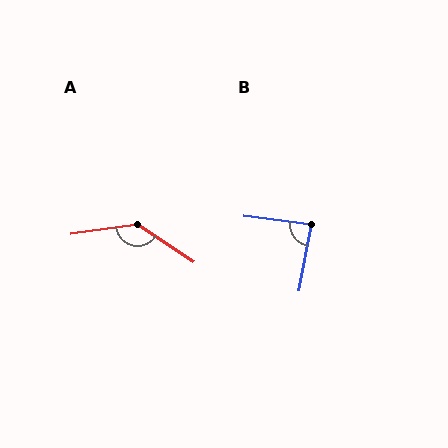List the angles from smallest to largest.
B (87°), A (138°).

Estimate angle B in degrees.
Approximately 87 degrees.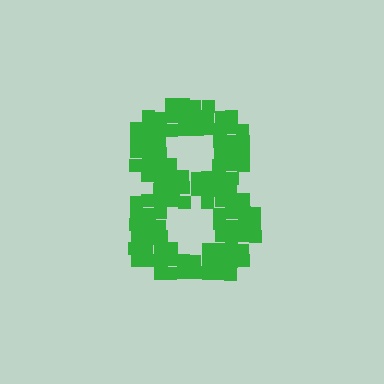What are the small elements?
The small elements are squares.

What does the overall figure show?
The overall figure shows the digit 8.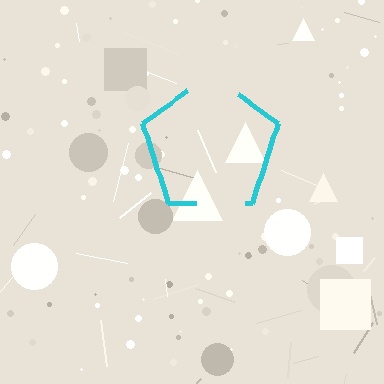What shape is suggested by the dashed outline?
The dashed outline suggests a pentagon.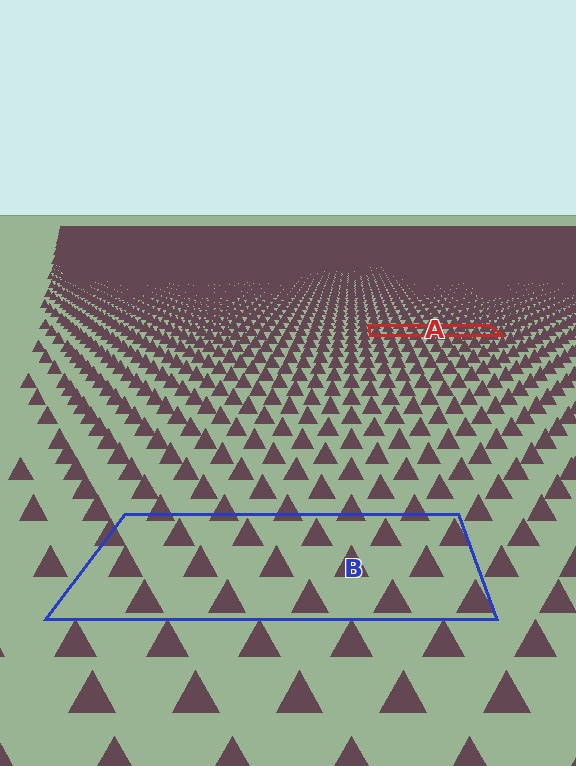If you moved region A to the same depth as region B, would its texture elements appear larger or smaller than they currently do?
They would appear larger. At a closer depth, the same texture elements are projected at a bigger on-screen size.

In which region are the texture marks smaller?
The texture marks are smaller in region A, because it is farther away.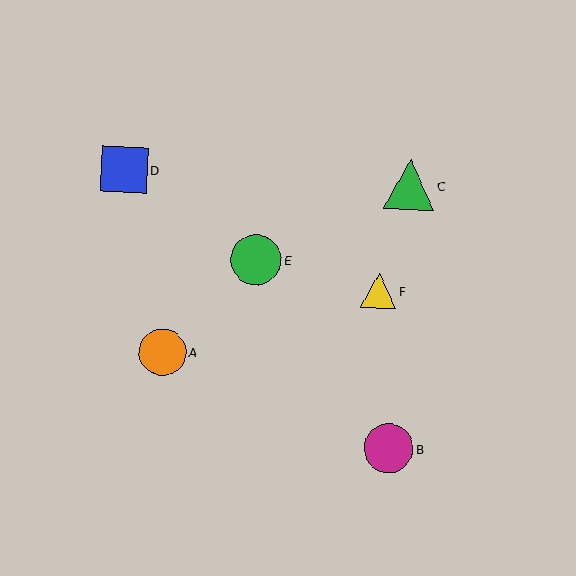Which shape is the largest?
The green circle (labeled E) is the largest.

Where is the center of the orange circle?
The center of the orange circle is at (163, 352).